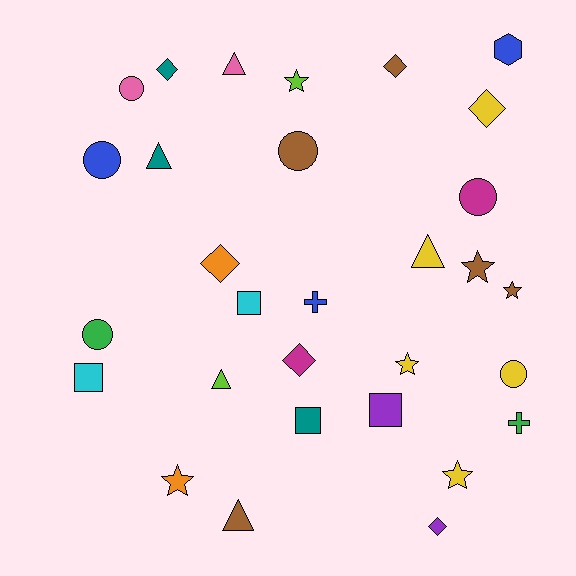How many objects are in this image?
There are 30 objects.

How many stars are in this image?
There are 6 stars.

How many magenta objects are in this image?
There are 2 magenta objects.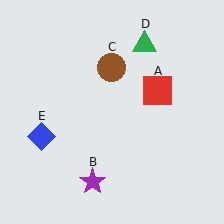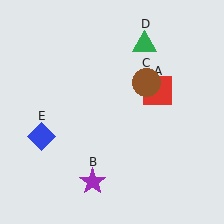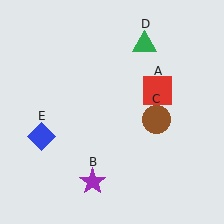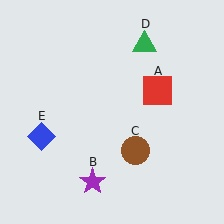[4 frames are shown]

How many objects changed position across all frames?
1 object changed position: brown circle (object C).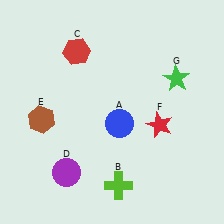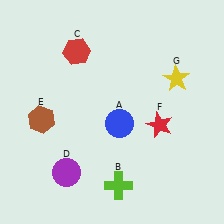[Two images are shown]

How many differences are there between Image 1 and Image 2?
There is 1 difference between the two images.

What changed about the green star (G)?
In Image 1, G is green. In Image 2, it changed to yellow.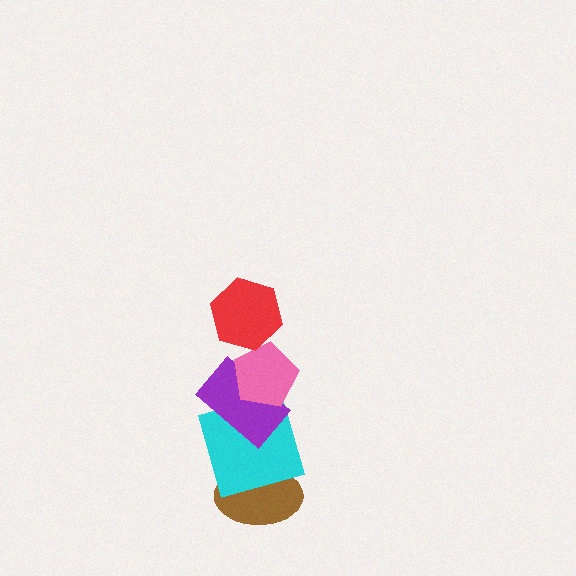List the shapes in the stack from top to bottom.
From top to bottom: the red hexagon, the pink pentagon, the purple rectangle, the cyan square, the brown ellipse.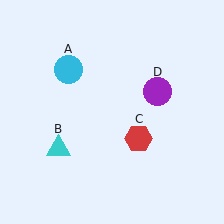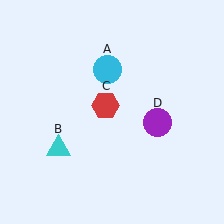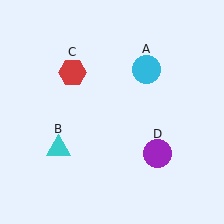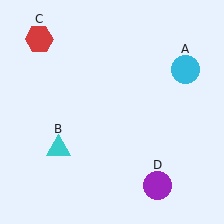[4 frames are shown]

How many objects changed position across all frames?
3 objects changed position: cyan circle (object A), red hexagon (object C), purple circle (object D).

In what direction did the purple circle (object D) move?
The purple circle (object D) moved down.